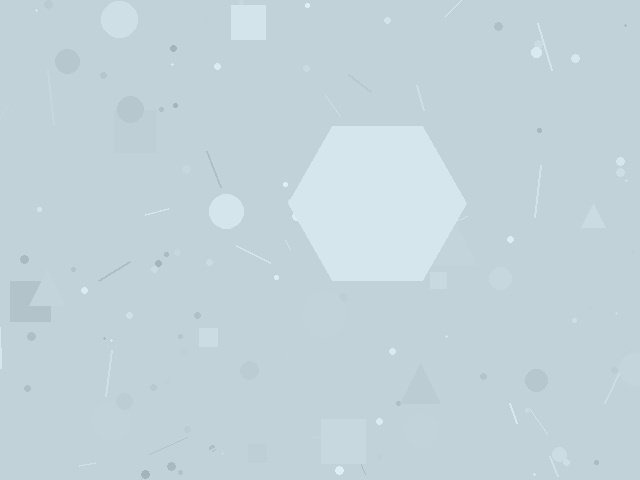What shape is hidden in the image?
A hexagon is hidden in the image.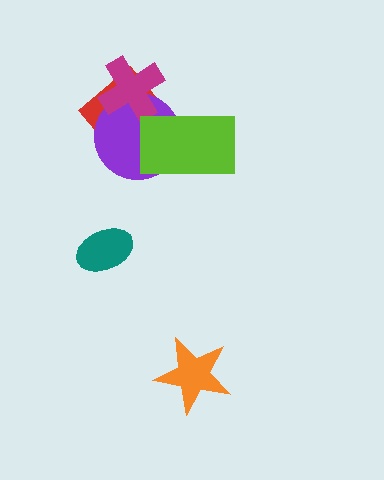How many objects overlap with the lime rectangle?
2 objects overlap with the lime rectangle.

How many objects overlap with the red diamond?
3 objects overlap with the red diamond.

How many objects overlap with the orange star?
0 objects overlap with the orange star.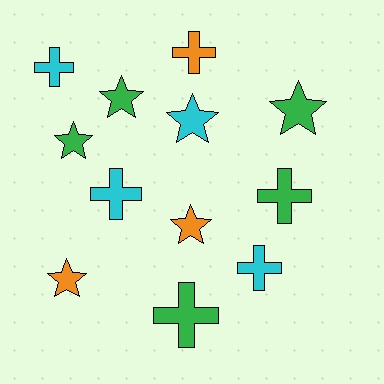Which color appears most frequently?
Green, with 5 objects.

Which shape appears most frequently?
Star, with 6 objects.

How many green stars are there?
There are 3 green stars.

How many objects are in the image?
There are 12 objects.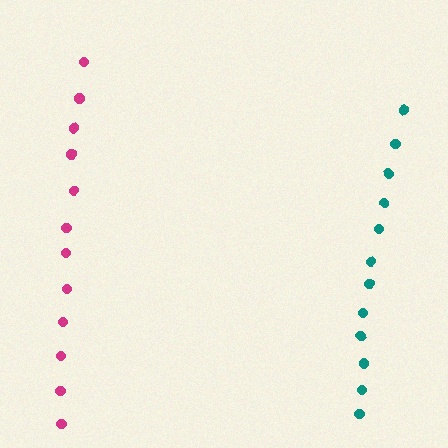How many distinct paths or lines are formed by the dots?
There are 2 distinct paths.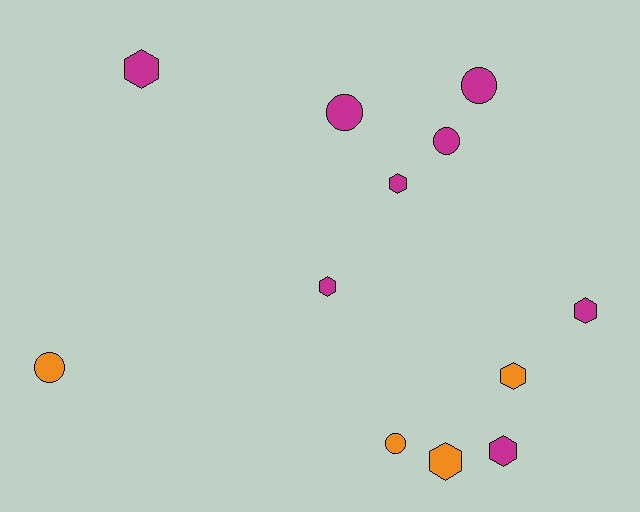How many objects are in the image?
There are 12 objects.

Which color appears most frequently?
Magenta, with 8 objects.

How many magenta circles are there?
There are 3 magenta circles.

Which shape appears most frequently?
Hexagon, with 7 objects.